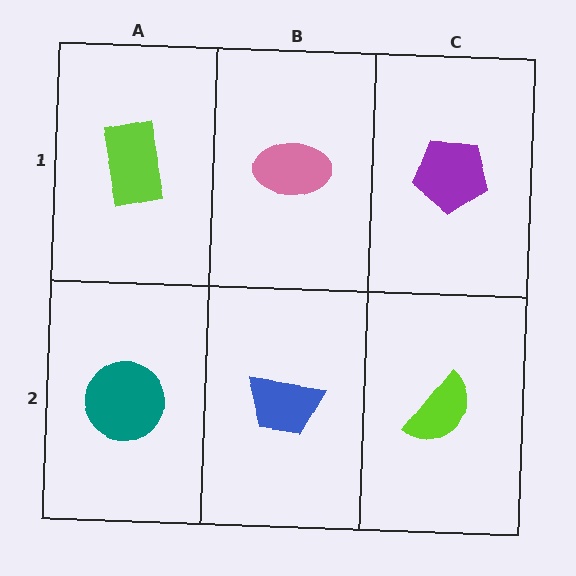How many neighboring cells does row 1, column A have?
2.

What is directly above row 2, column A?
A lime rectangle.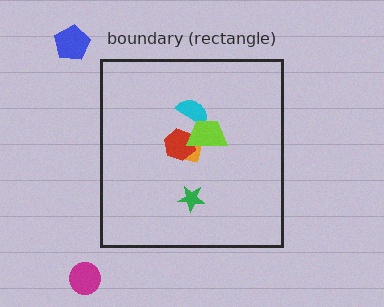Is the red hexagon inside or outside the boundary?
Inside.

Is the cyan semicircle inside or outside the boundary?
Inside.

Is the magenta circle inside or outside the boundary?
Outside.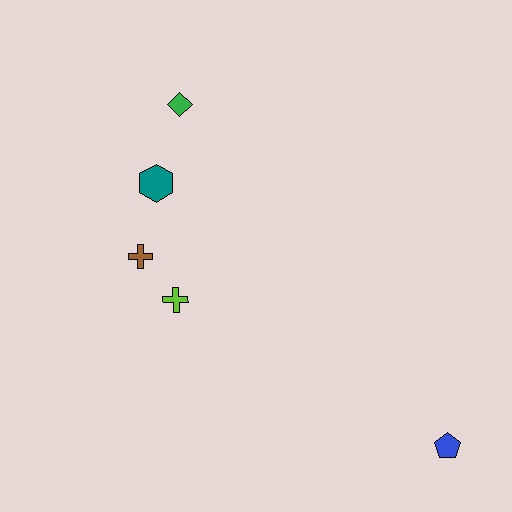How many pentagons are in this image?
There is 1 pentagon.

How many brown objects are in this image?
There is 1 brown object.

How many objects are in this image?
There are 5 objects.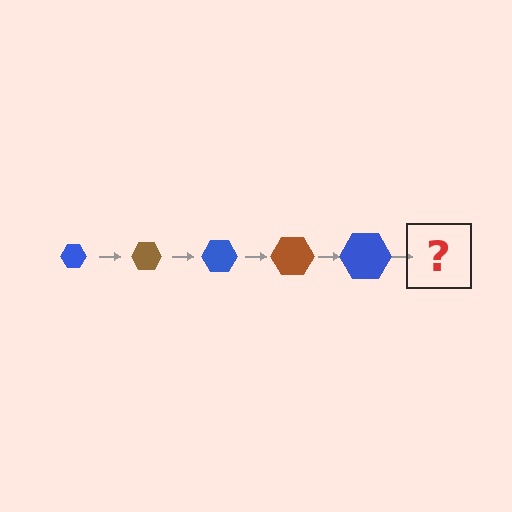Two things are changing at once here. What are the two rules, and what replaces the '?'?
The two rules are that the hexagon grows larger each step and the color cycles through blue and brown. The '?' should be a brown hexagon, larger than the previous one.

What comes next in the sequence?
The next element should be a brown hexagon, larger than the previous one.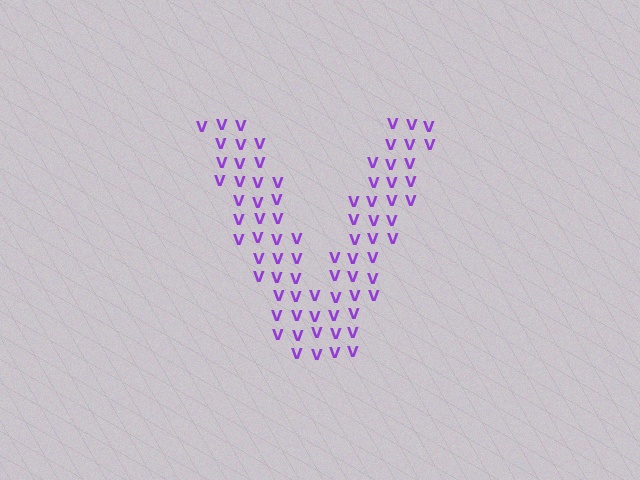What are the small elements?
The small elements are letter V's.